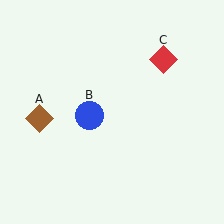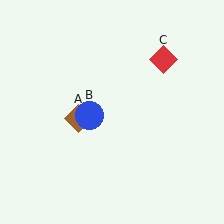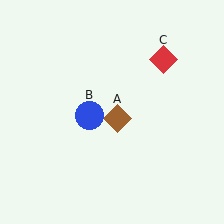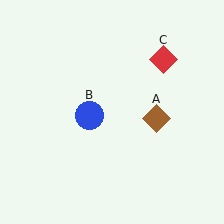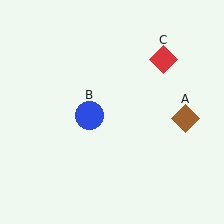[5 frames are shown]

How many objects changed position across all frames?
1 object changed position: brown diamond (object A).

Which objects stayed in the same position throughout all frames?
Blue circle (object B) and red diamond (object C) remained stationary.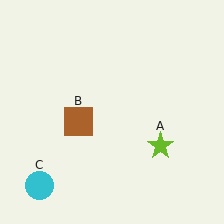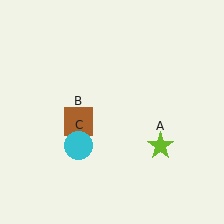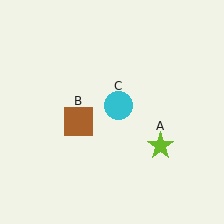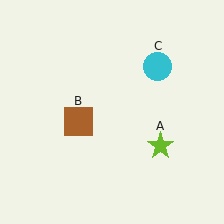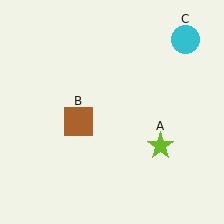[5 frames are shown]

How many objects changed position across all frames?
1 object changed position: cyan circle (object C).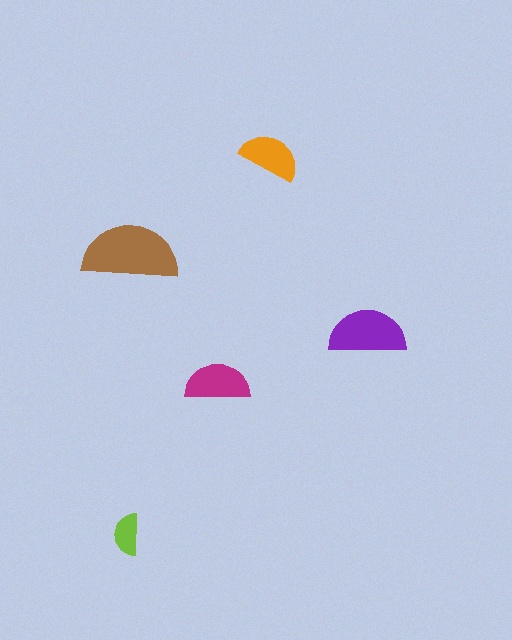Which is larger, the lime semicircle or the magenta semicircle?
The magenta one.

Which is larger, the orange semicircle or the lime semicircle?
The orange one.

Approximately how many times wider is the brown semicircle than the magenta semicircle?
About 1.5 times wider.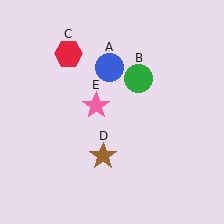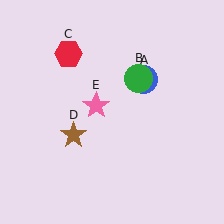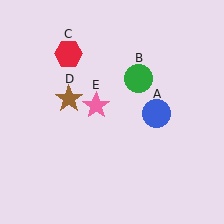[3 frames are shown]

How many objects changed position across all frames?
2 objects changed position: blue circle (object A), brown star (object D).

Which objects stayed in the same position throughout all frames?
Green circle (object B) and red hexagon (object C) and pink star (object E) remained stationary.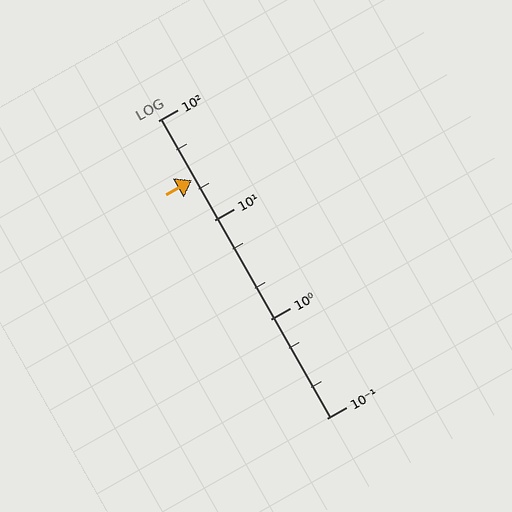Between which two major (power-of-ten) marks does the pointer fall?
The pointer is between 10 and 100.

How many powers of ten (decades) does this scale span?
The scale spans 3 decades, from 0.1 to 100.